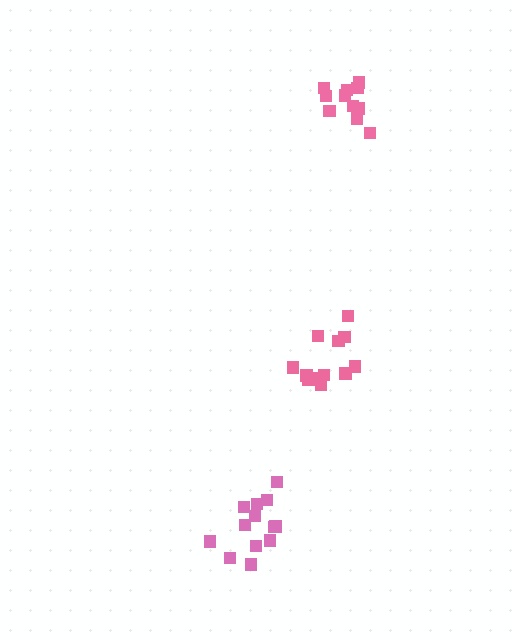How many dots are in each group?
Group 1: 13 dots, Group 2: 11 dots, Group 3: 13 dots (37 total).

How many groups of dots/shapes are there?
There are 3 groups.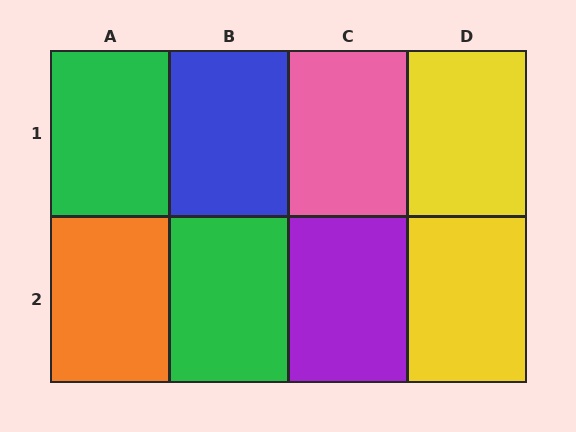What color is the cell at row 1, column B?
Blue.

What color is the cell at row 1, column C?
Pink.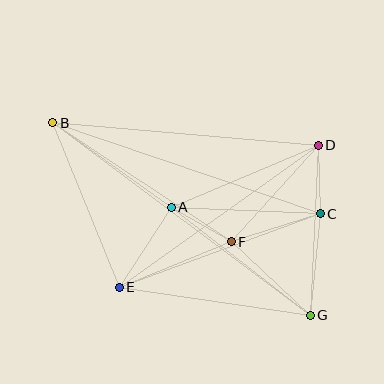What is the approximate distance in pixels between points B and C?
The distance between B and C is approximately 282 pixels.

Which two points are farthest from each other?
Points B and G are farthest from each other.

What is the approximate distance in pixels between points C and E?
The distance between C and E is approximately 214 pixels.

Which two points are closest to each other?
Points C and D are closest to each other.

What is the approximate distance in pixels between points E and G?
The distance between E and G is approximately 193 pixels.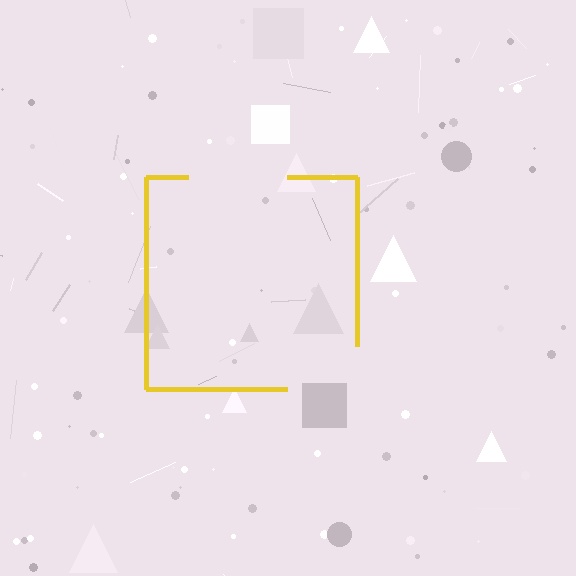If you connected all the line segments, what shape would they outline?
They would outline a square.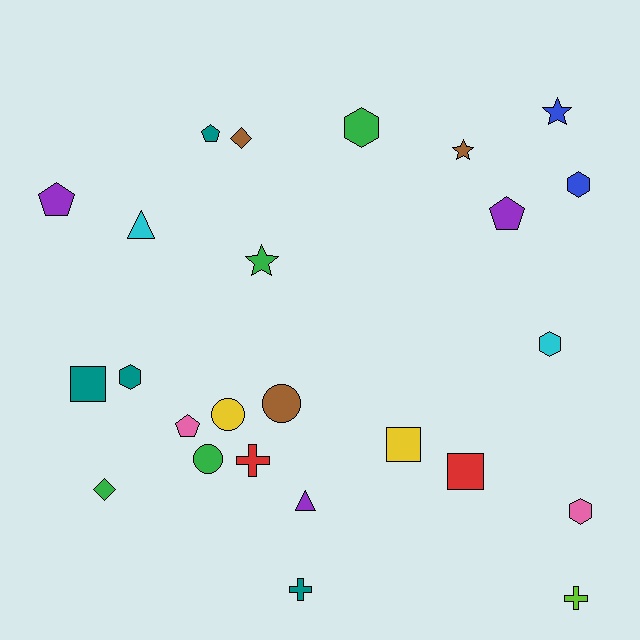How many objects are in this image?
There are 25 objects.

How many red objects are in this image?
There are 2 red objects.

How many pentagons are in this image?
There are 4 pentagons.